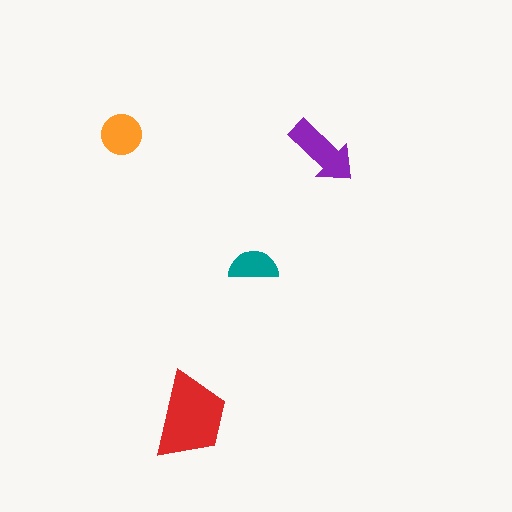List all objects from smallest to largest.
The teal semicircle, the orange circle, the purple arrow, the red trapezoid.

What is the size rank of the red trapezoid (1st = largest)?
1st.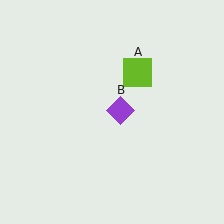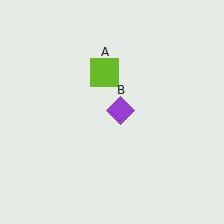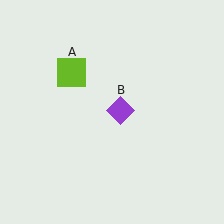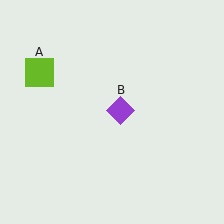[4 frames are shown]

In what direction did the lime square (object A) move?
The lime square (object A) moved left.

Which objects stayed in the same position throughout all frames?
Purple diamond (object B) remained stationary.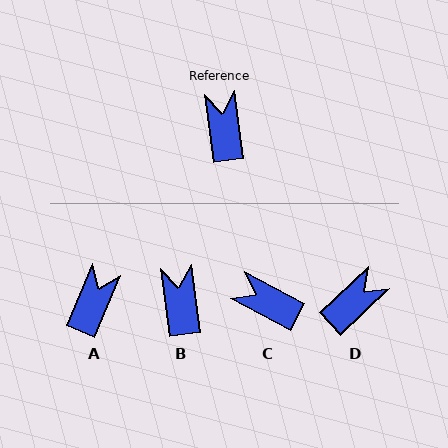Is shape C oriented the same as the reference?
No, it is off by about 54 degrees.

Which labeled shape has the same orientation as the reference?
B.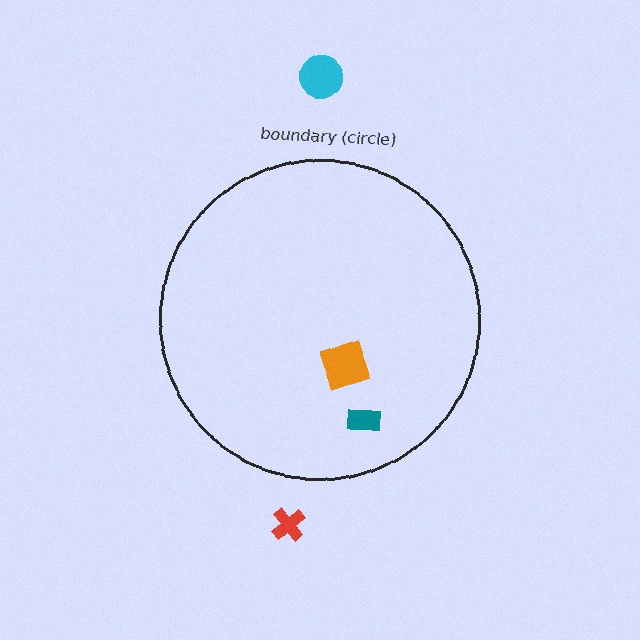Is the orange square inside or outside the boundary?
Inside.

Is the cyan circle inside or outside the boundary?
Outside.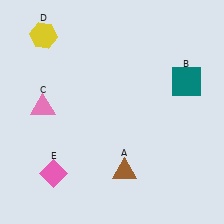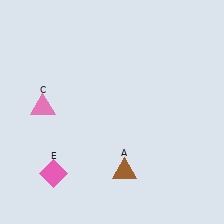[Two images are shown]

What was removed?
The yellow hexagon (D), the teal square (B) were removed in Image 2.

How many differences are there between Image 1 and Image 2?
There are 2 differences between the two images.